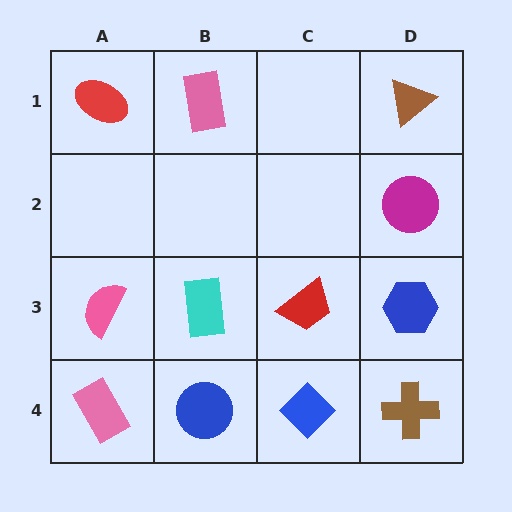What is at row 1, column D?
A brown triangle.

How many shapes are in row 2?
1 shape.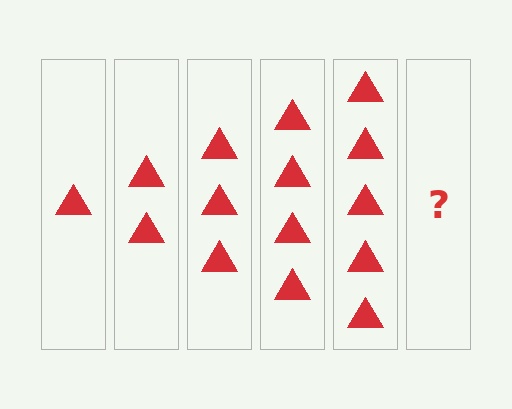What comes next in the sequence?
The next element should be 6 triangles.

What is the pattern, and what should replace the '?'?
The pattern is that each step adds one more triangle. The '?' should be 6 triangles.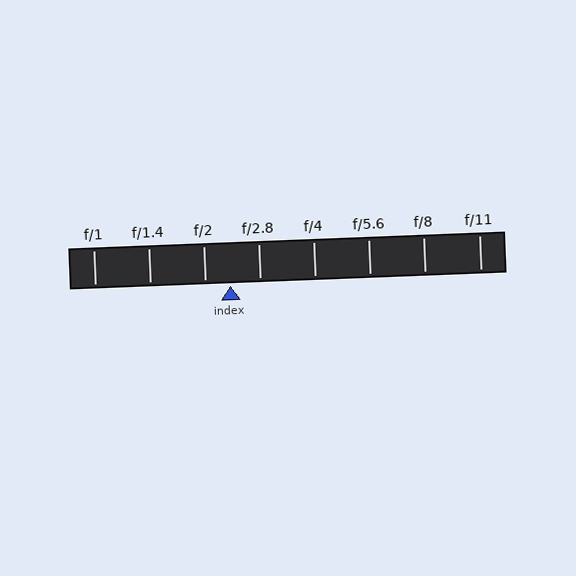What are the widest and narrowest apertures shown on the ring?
The widest aperture shown is f/1 and the narrowest is f/11.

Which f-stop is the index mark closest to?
The index mark is closest to f/2.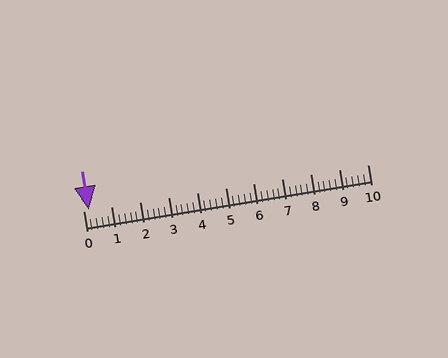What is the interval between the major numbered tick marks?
The major tick marks are spaced 1 units apart.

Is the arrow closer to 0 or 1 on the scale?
The arrow is closer to 0.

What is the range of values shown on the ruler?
The ruler shows values from 0 to 10.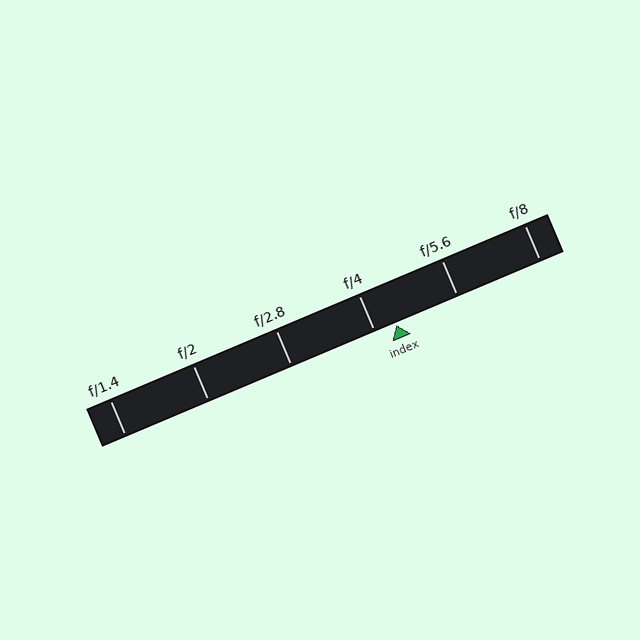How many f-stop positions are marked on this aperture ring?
There are 6 f-stop positions marked.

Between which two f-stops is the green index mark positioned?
The index mark is between f/4 and f/5.6.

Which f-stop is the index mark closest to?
The index mark is closest to f/4.